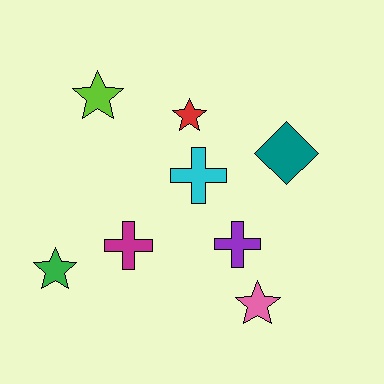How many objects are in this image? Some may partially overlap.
There are 8 objects.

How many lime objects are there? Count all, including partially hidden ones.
There is 1 lime object.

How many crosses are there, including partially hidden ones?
There are 3 crosses.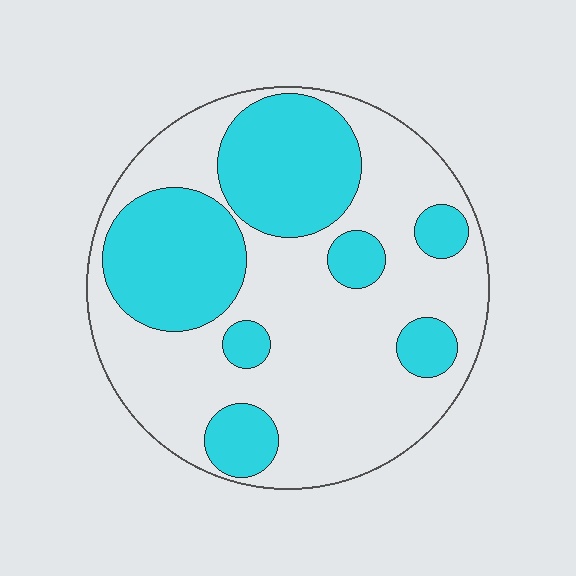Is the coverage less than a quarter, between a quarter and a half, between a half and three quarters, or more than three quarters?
Between a quarter and a half.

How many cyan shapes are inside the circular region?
7.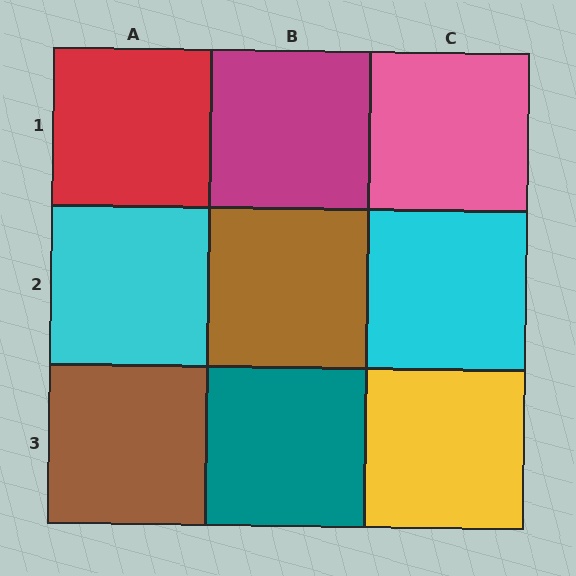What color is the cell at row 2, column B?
Brown.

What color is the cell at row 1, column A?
Red.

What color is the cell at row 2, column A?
Cyan.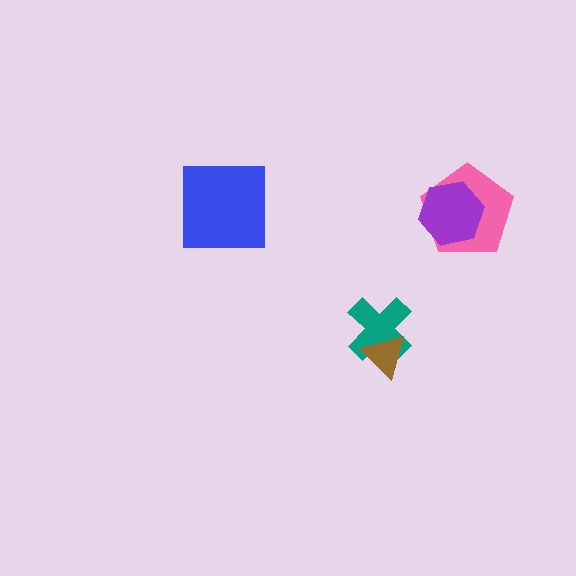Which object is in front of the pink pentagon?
The purple hexagon is in front of the pink pentagon.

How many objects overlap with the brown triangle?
1 object overlaps with the brown triangle.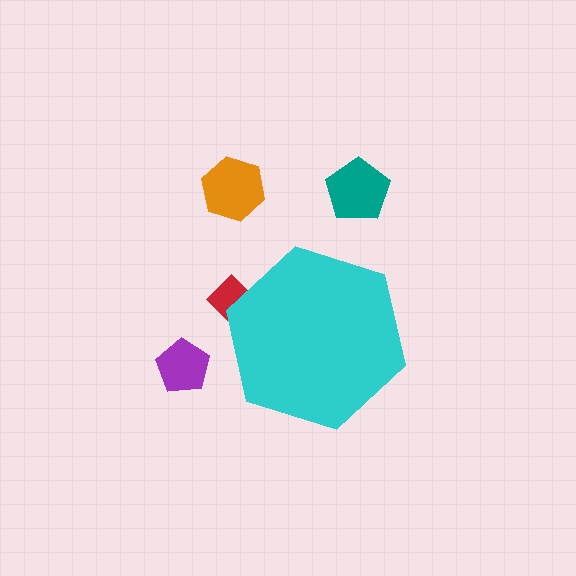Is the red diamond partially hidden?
Yes, the red diamond is partially hidden behind the cyan hexagon.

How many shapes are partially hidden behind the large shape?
1 shape is partially hidden.